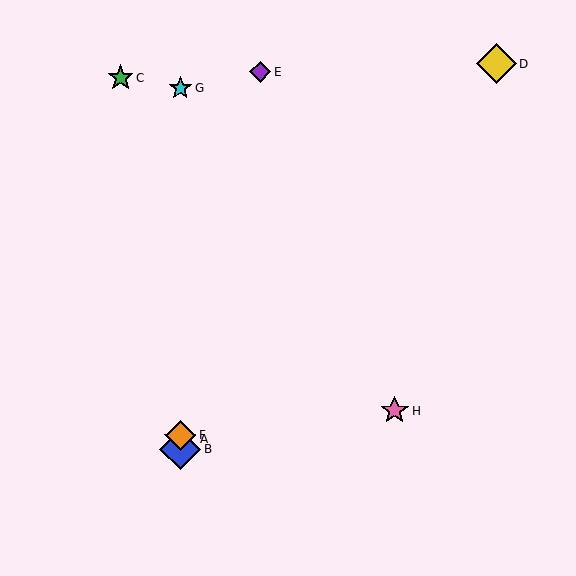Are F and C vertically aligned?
No, F is at x≈180 and C is at x≈121.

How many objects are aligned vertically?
4 objects (A, B, F, G) are aligned vertically.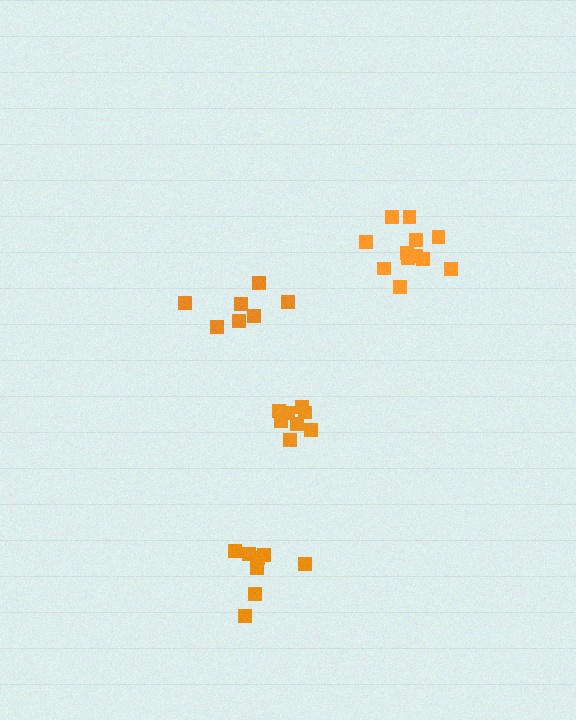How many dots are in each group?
Group 1: 8 dots, Group 2: 12 dots, Group 3: 7 dots, Group 4: 8 dots (35 total).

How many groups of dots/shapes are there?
There are 4 groups.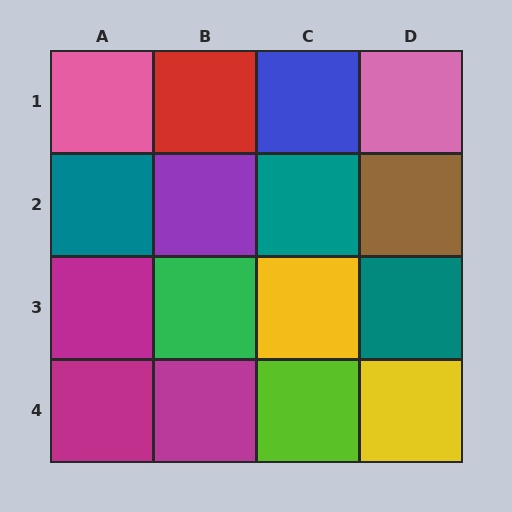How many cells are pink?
2 cells are pink.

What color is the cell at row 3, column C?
Yellow.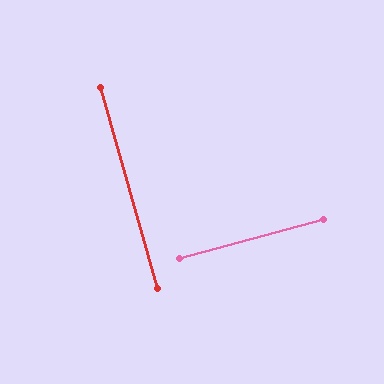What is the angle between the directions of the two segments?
Approximately 89 degrees.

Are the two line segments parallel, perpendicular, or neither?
Perpendicular — they meet at approximately 89°.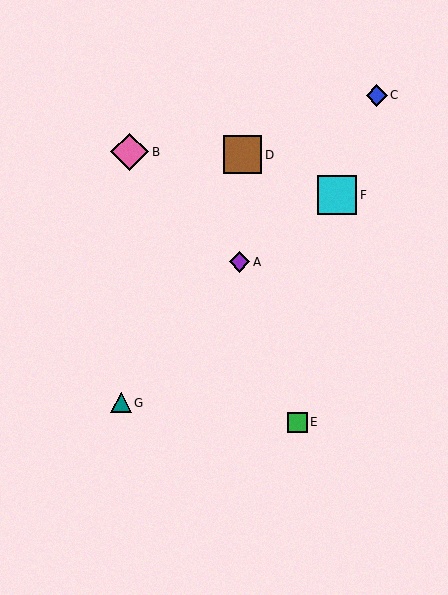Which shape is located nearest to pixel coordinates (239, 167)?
The brown square (labeled D) at (243, 155) is nearest to that location.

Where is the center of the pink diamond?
The center of the pink diamond is at (130, 152).